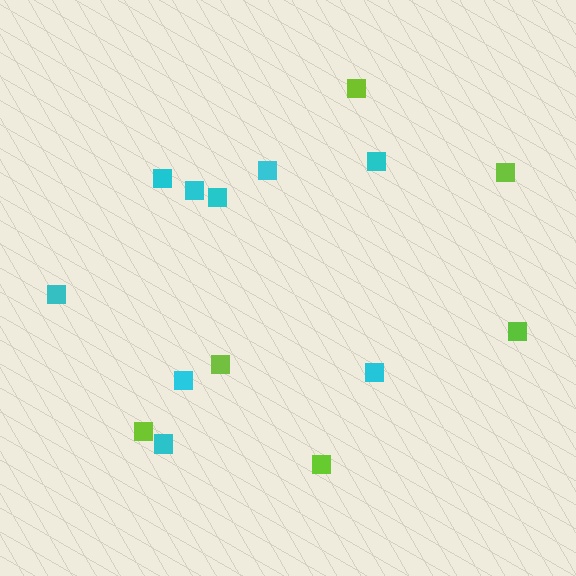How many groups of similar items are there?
There are 2 groups: one group of cyan squares (9) and one group of lime squares (6).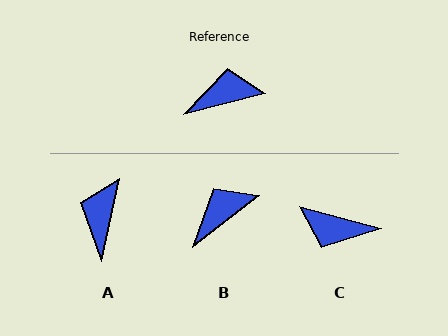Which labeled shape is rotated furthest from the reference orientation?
C, about 151 degrees away.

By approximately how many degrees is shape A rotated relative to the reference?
Approximately 63 degrees counter-clockwise.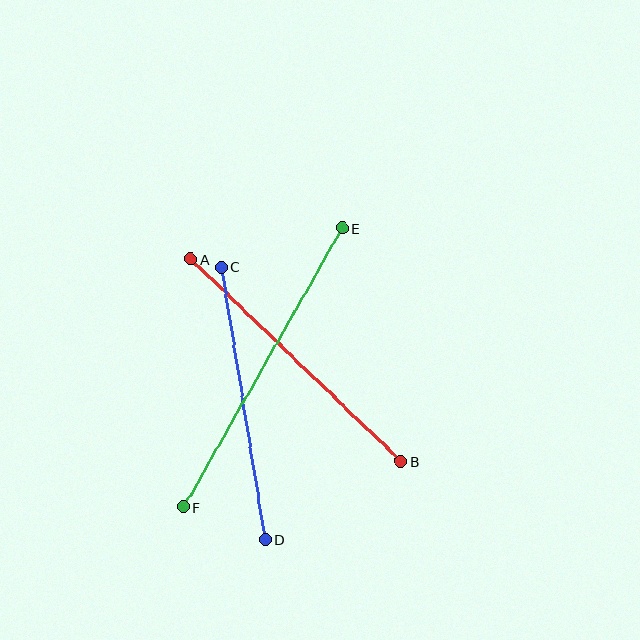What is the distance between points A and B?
The distance is approximately 292 pixels.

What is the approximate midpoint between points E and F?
The midpoint is at approximately (263, 368) pixels.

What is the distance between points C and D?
The distance is approximately 276 pixels.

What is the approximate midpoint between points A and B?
The midpoint is at approximately (296, 360) pixels.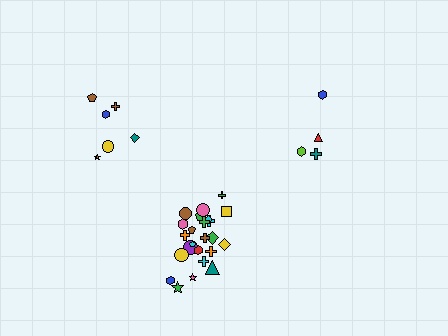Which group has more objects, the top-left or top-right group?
The top-left group.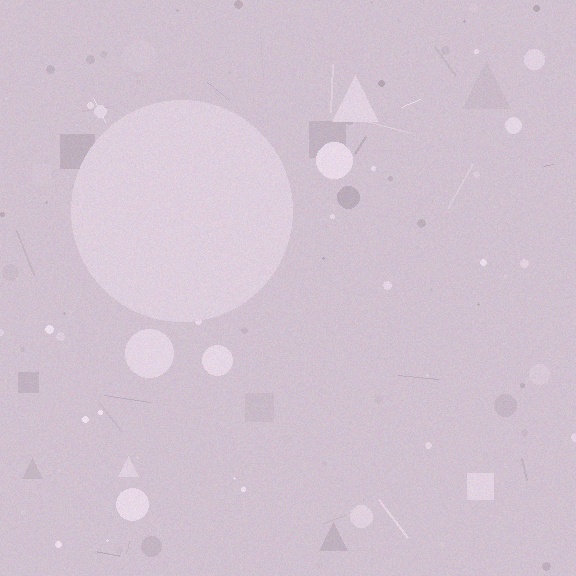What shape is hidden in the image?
A circle is hidden in the image.